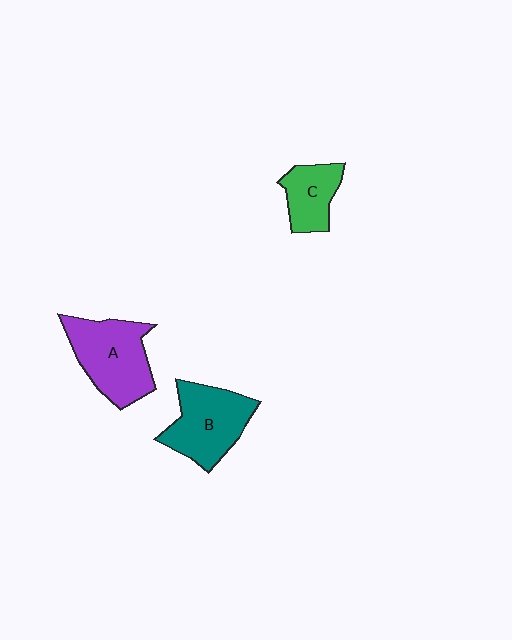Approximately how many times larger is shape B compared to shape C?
Approximately 1.6 times.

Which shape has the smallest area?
Shape C (green).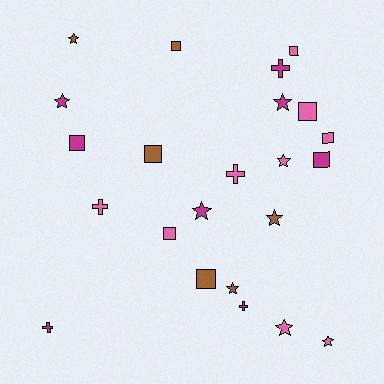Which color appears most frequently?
Pink, with 9 objects.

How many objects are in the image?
There are 23 objects.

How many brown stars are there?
There are 3 brown stars.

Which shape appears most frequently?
Square, with 9 objects.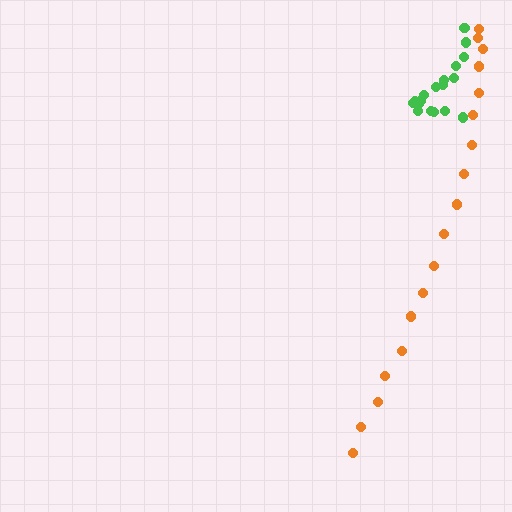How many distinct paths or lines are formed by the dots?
There are 2 distinct paths.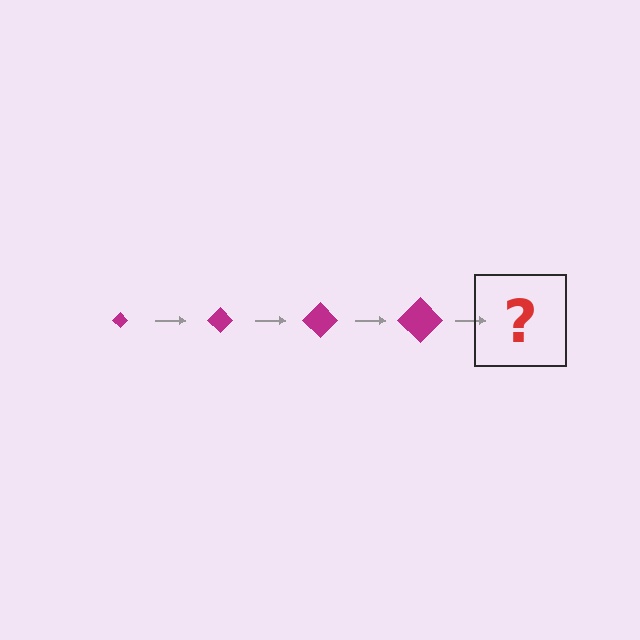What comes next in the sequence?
The next element should be a magenta diamond, larger than the previous one.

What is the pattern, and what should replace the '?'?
The pattern is that the diamond gets progressively larger each step. The '?' should be a magenta diamond, larger than the previous one.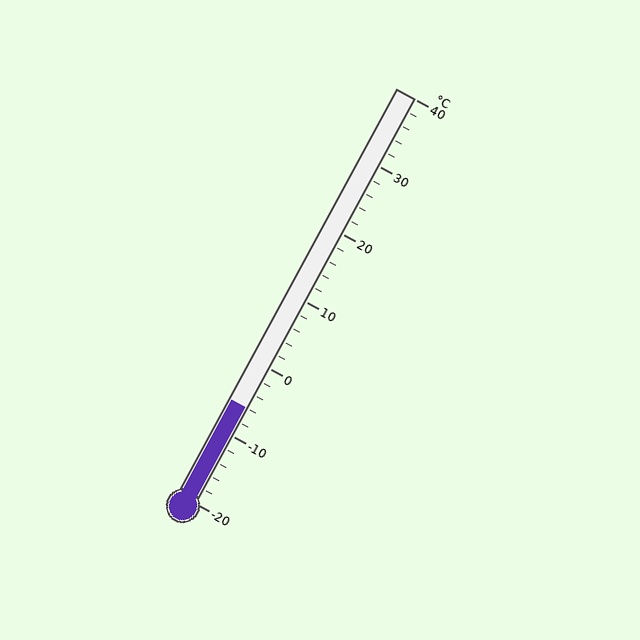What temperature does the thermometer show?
The thermometer shows approximately -6°C.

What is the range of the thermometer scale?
The thermometer scale ranges from -20°C to 40°C.